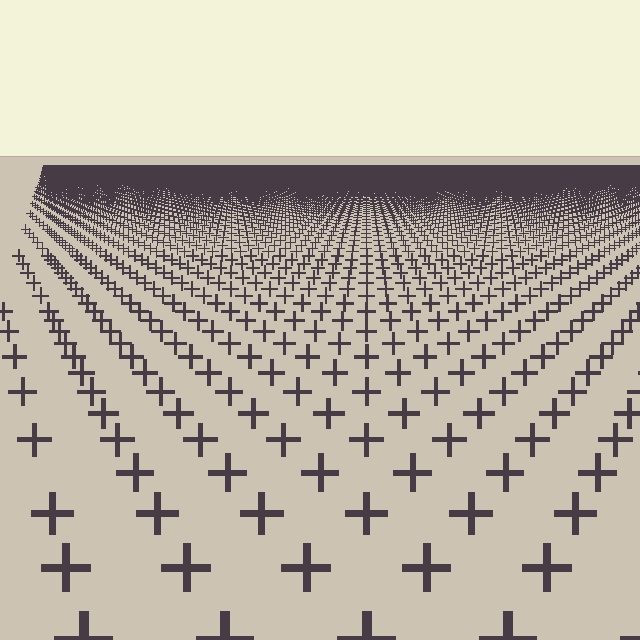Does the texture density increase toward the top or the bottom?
Density increases toward the top.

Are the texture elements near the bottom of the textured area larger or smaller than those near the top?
Larger. Near the bottom, elements are closer to the viewer and appear at a bigger on-screen size.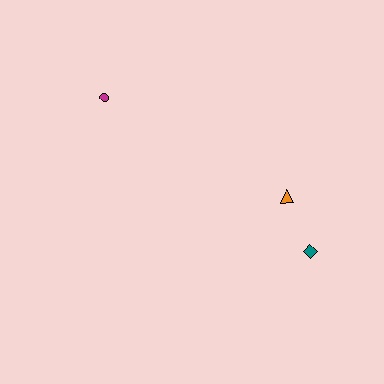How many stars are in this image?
There are no stars.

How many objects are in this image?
There are 3 objects.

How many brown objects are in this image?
There are no brown objects.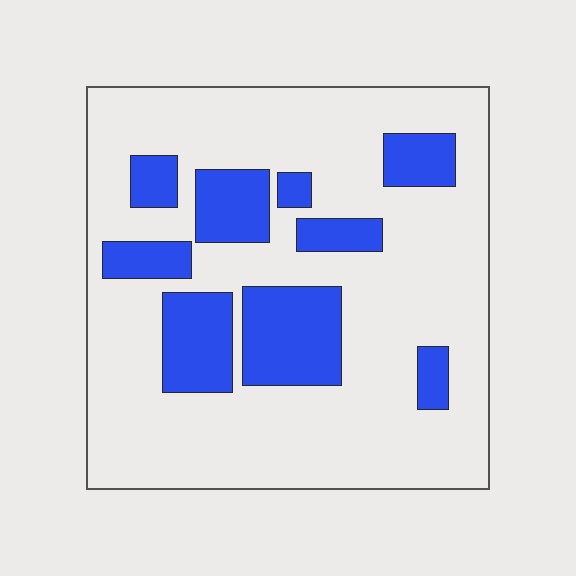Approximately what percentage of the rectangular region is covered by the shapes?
Approximately 25%.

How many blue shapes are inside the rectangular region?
9.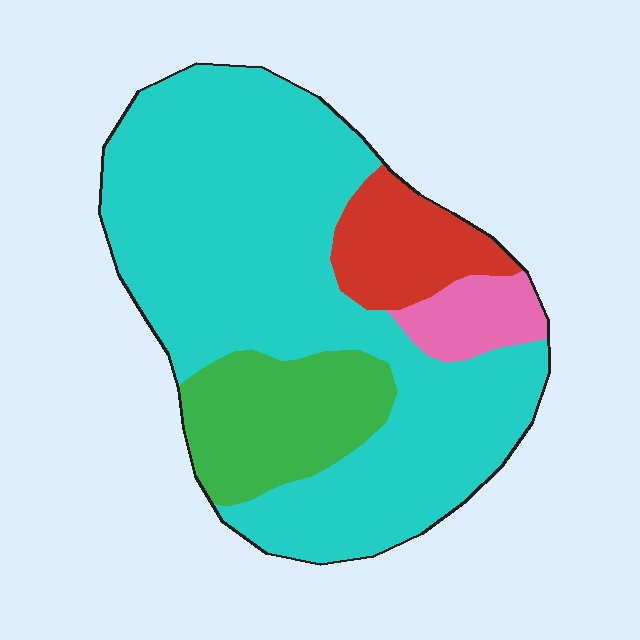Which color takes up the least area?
Pink, at roughly 5%.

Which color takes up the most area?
Cyan, at roughly 65%.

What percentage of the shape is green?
Green covers around 15% of the shape.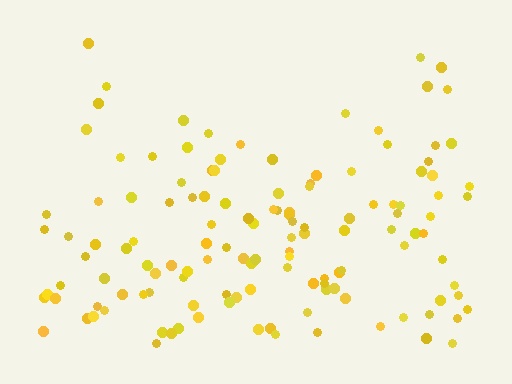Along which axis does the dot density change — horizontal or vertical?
Vertical.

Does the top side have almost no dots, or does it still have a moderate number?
Still a moderate number, just noticeably fewer than the bottom.